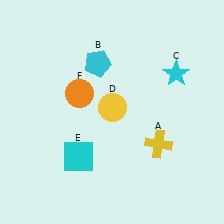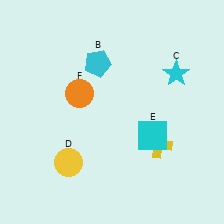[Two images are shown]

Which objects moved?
The objects that moved are: the yellow circle (D), the cyan square (E).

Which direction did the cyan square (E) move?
The cyan square (E) moved right.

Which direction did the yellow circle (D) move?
The yellow circle (D) moved down.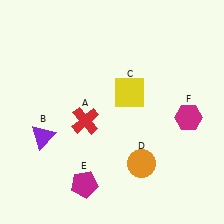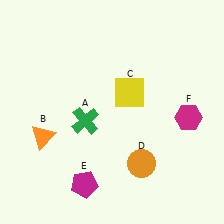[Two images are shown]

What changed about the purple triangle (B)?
In Image 1, B is purple. In Image 2, it changed to orange.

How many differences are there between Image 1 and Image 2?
There are 2 differences between the two images.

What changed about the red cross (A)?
In Image 1, A is red. In Image 2, it changed to green.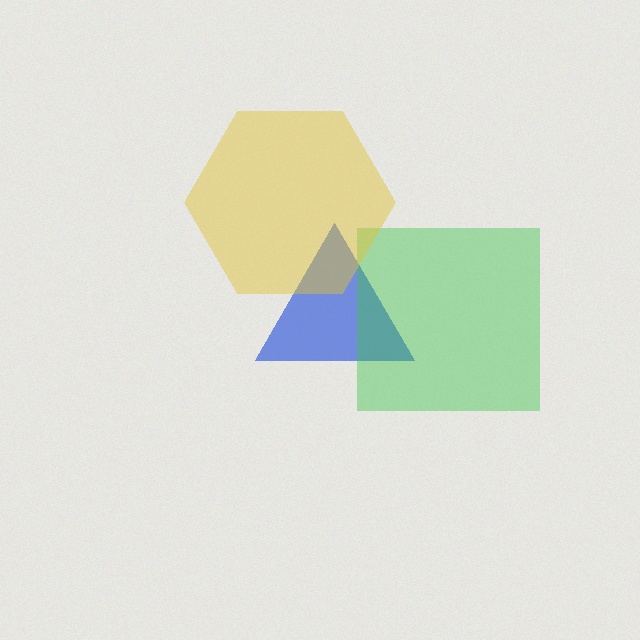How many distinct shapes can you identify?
There are 3 distinct shapes: a blue triangle, a green square, a yellow hexagon.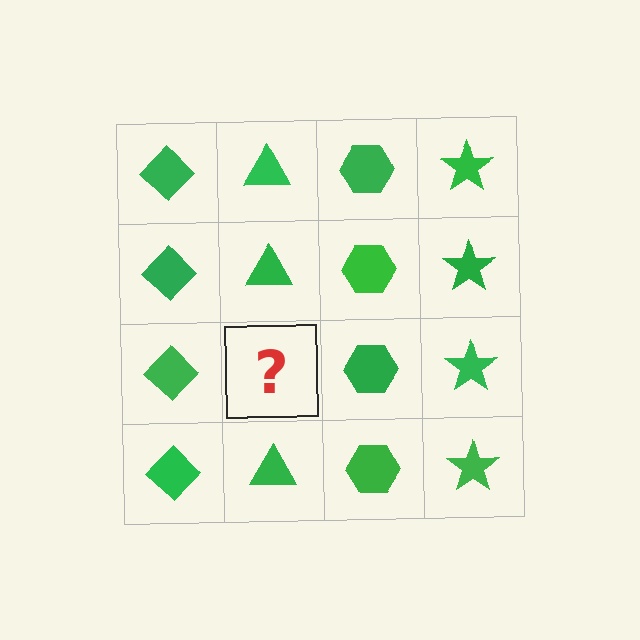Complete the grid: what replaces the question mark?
The question mark should be replaced with a green triangle.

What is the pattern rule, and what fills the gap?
The rule is that each column has a consistent shape. The gap should be filled with a green triangle.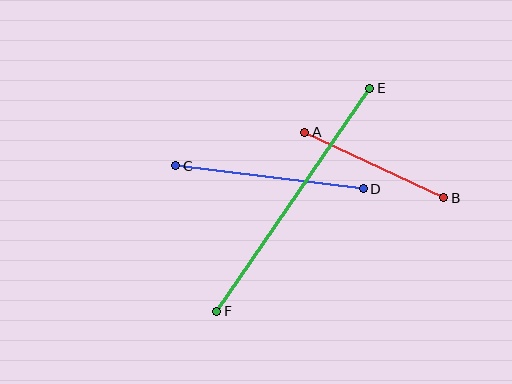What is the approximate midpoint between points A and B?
The midpoint is at approximately (374, 165) pixels.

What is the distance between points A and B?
The distance is approximately 154 pixels.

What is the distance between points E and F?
The distance is approximately 270 pixels.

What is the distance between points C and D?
The distance is approximately 189 pixels.